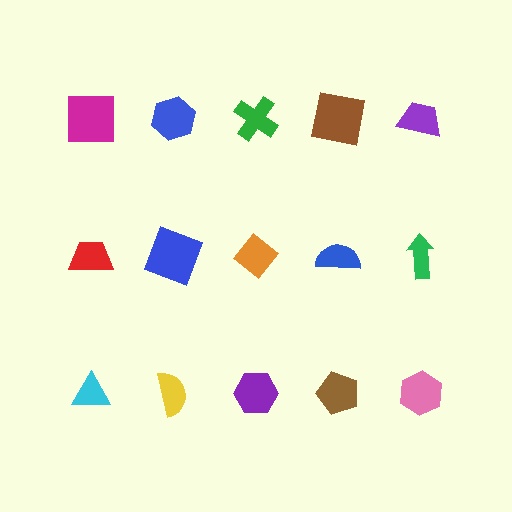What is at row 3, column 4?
A brown pentagon.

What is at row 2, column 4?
A blue semicircle.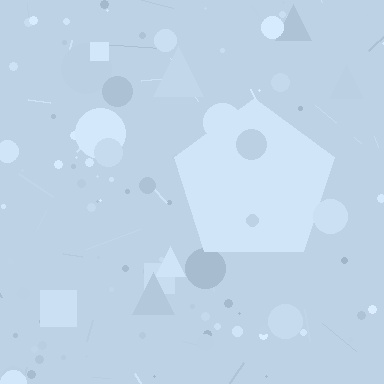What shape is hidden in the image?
A pentagon is hidden in the image.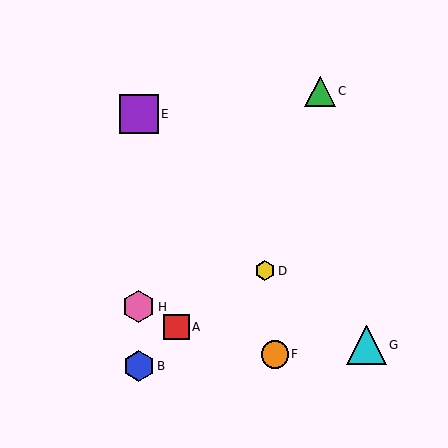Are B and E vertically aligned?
Yes, both are at x≈139.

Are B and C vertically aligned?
No, B is at x≈139 and C is at x≈320.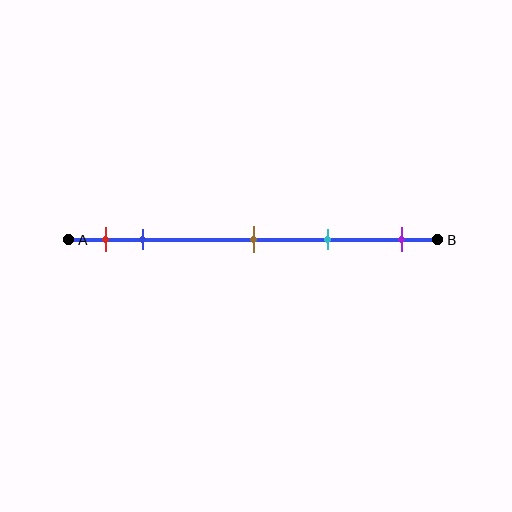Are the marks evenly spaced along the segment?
No, the marks are not evenly spaced.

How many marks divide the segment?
There are 5 marks dividing the segment.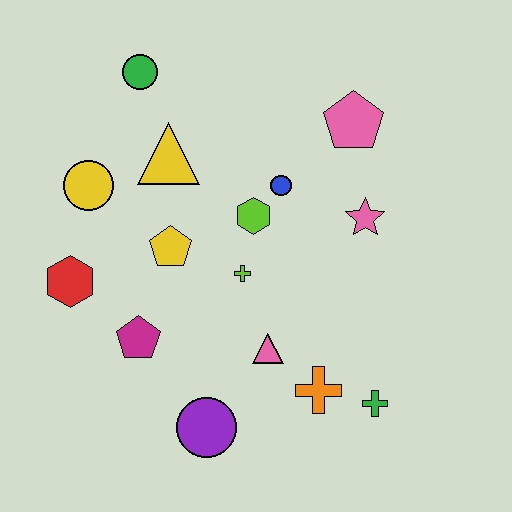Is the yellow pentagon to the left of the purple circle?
Yes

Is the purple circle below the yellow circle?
Yes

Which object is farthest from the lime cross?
The green circle is farthest from the lime cross.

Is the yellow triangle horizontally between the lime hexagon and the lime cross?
No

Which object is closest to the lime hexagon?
The blue circle is closest to the lime hexagon.